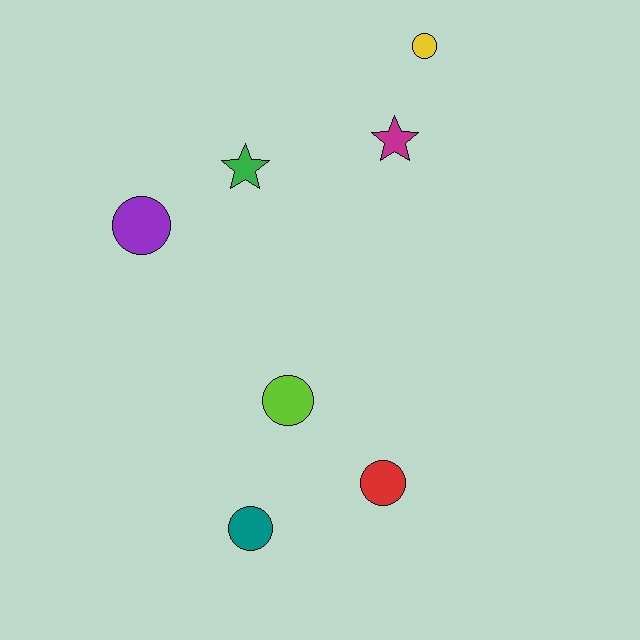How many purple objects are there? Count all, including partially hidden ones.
There is 1 purple object.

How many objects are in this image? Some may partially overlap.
There are 7 objects.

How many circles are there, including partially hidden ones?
There are 5 circles.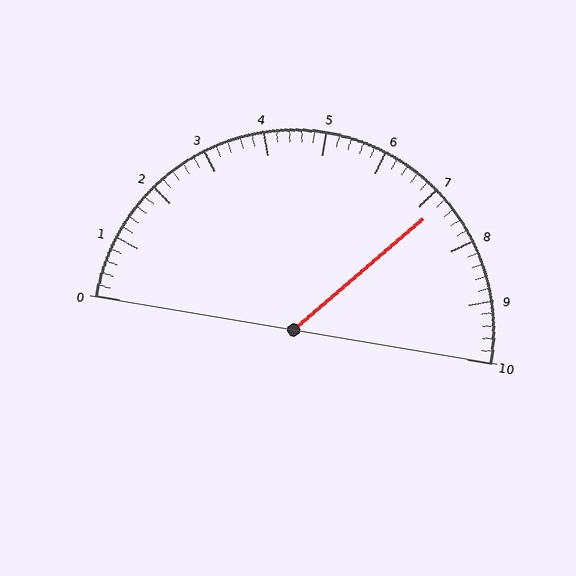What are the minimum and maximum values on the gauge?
The gauge ranges from 0 to 10.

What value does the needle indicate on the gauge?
The needle indicates approximately 7.2.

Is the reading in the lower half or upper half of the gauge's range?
The reading is in the upper half of the range (0 to 10).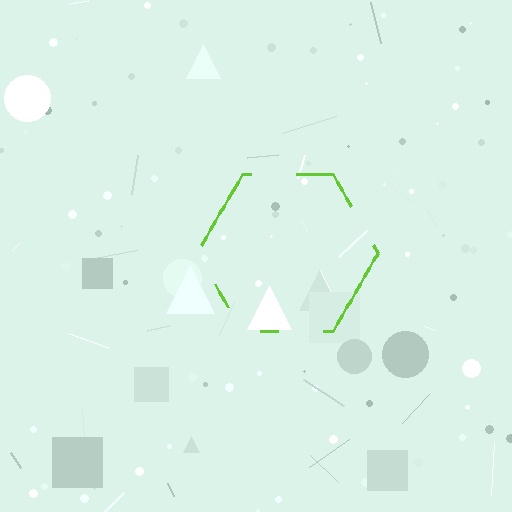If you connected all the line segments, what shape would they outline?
They would outline a hexagon.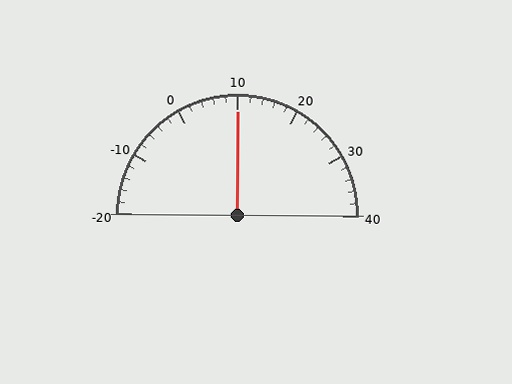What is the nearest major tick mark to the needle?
The nearest major tick mark is 10.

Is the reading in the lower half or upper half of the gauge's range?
The reading is in the upper half of the range (-20 to 40).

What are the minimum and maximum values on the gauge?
The gauge ranges from -20 to 40.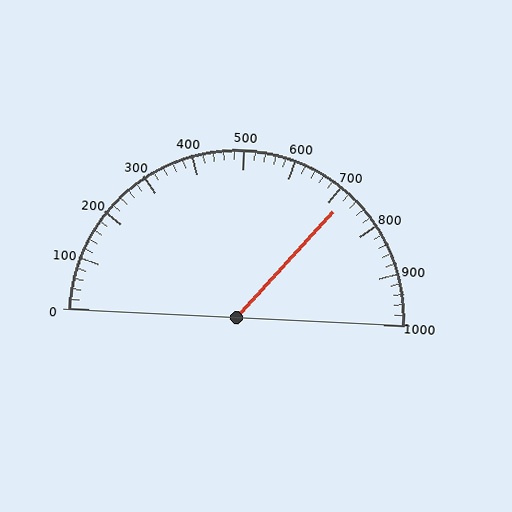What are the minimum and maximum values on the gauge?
The gauge ranges from 0 to 1000.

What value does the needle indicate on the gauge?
The needle indicates approximately 720.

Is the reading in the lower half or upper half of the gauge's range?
The reading is in the upper half of the range (0 to 1000).